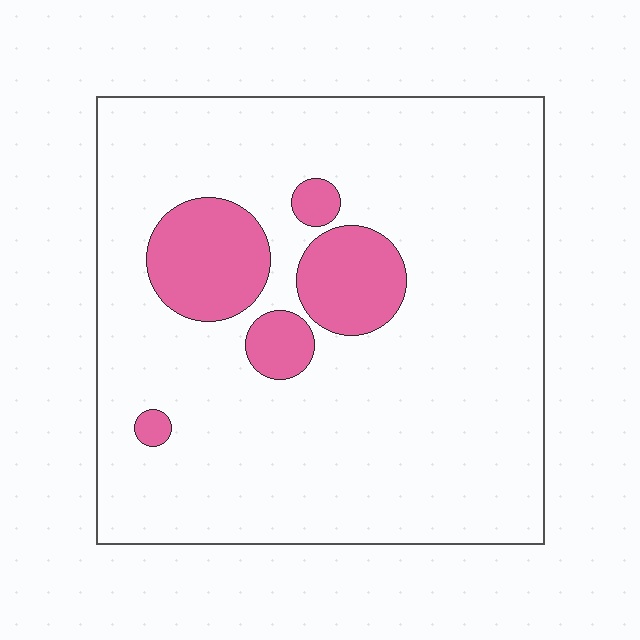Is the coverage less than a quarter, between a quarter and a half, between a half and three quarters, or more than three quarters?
Less than a quarter.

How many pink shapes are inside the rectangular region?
5.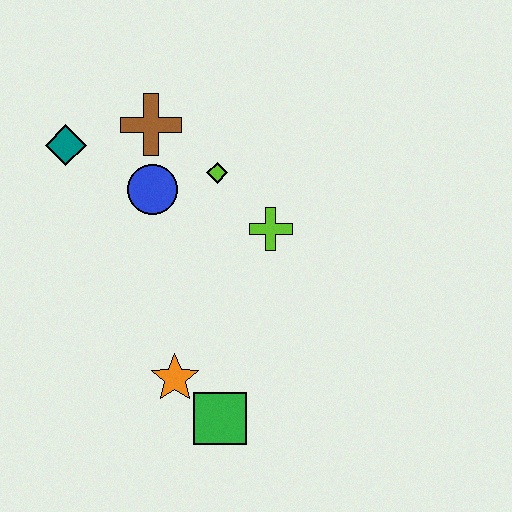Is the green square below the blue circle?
Yes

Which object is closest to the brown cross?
The blue circle is closest to the brown cross.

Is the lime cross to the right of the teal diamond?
Yes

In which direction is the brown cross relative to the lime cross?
The brown cross is to the left of the lime cross.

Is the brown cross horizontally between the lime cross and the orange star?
No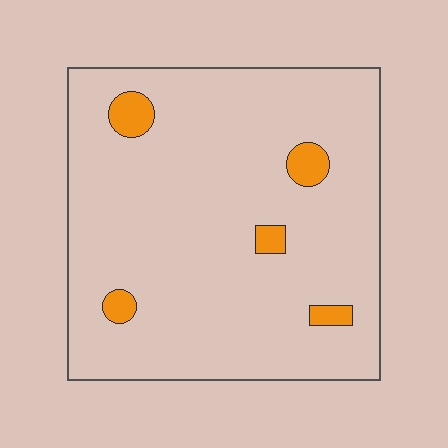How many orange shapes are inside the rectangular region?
5.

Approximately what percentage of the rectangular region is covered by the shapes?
Approximately 5%.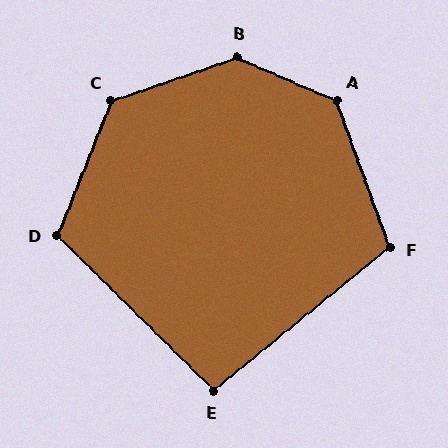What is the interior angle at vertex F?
Approximately 109 degrees (obtuse).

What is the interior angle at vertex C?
Approximately 131 degrees (obtuse).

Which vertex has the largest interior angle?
B, at approximately 138 degrees.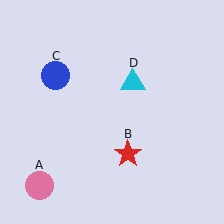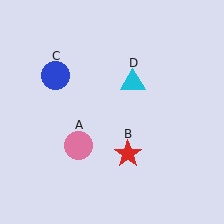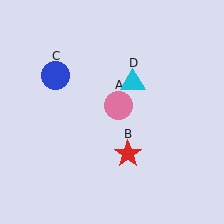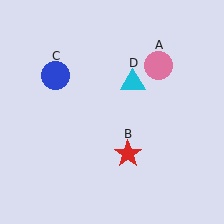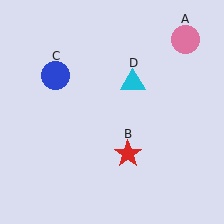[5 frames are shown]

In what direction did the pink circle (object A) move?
The pink circle (object A) moved up and to the right.